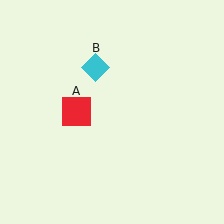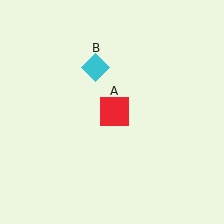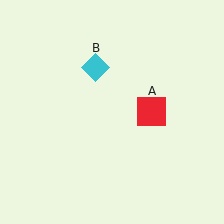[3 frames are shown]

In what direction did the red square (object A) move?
The red square (object A) moved right.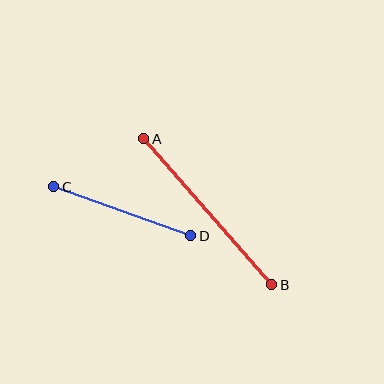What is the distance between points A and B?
The distance is approximately 194 pixels.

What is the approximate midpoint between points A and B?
The midpoint is at approximately (208, 212) pixels.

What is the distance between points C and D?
The distance is approximately 146 pixels.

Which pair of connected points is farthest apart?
Points A and B are farthest apart.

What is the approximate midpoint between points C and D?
The midpoint is at approximately (122, 211) pixels.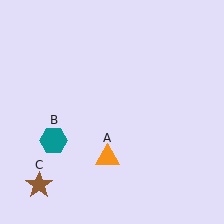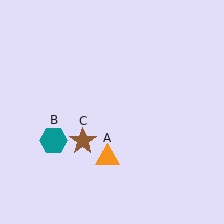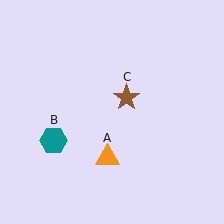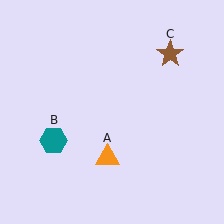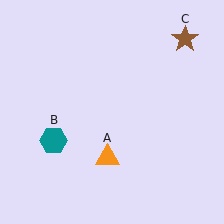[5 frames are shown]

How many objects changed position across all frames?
1 object changed position: brown star (object C).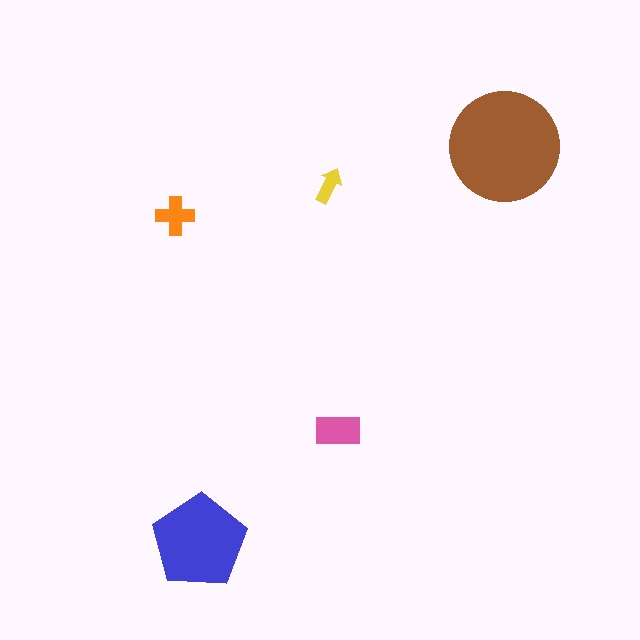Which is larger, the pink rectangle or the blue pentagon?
The blue pentagon.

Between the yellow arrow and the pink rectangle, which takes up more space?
The pink rectangle.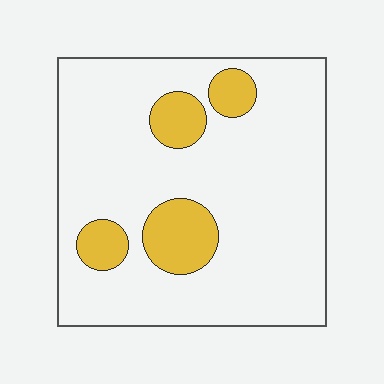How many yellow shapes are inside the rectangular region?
4.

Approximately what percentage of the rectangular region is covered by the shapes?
Approximately 15%.